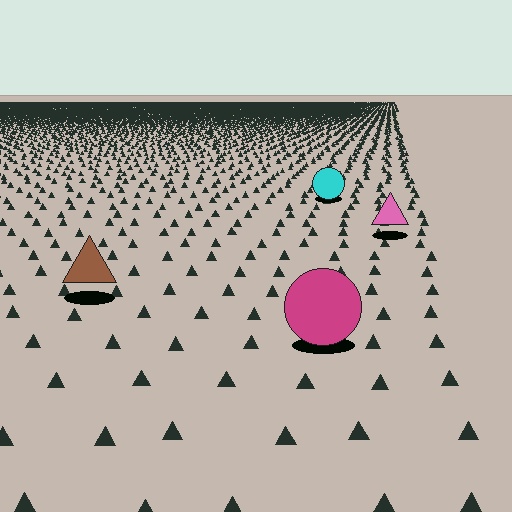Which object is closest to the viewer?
The magenta circle is closest. The texture marks near it are larger and more spread out.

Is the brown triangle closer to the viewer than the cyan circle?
Yes. The brown triangle is closer — you can tell from the texture gradient: the ground texture is coarser near it.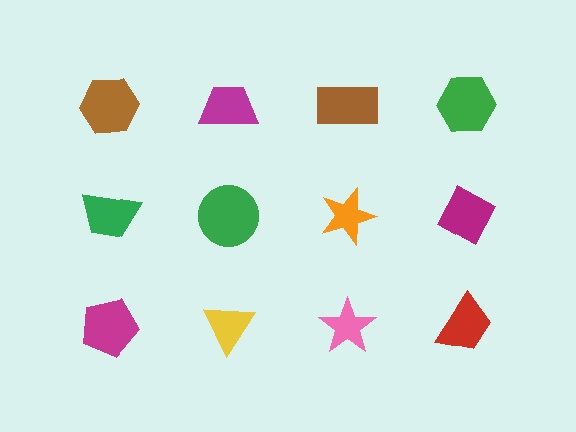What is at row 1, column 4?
A green hexagon.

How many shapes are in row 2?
4 shapes.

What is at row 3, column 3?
A pink star.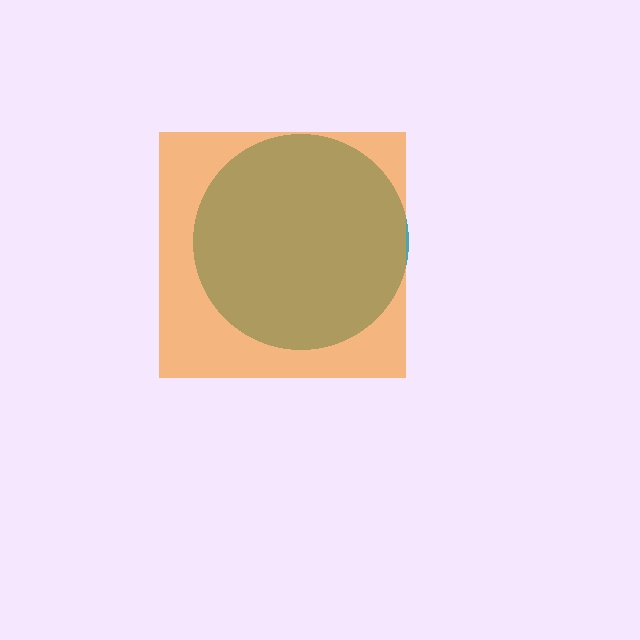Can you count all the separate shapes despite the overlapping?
Yes, there are 2 separate shapes.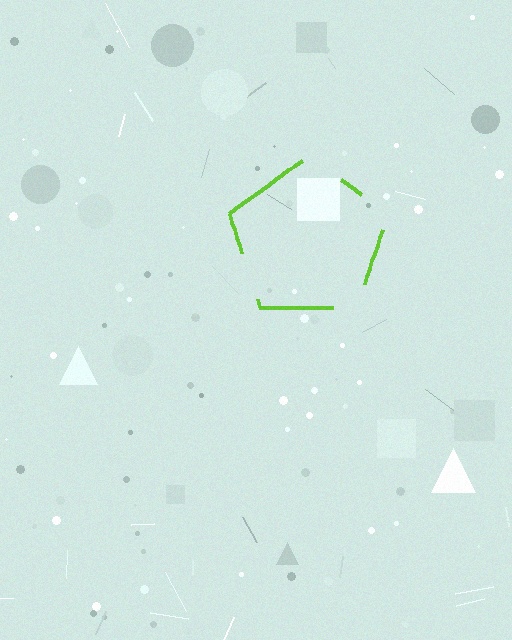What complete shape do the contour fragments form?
The contour fragments form a pentagon.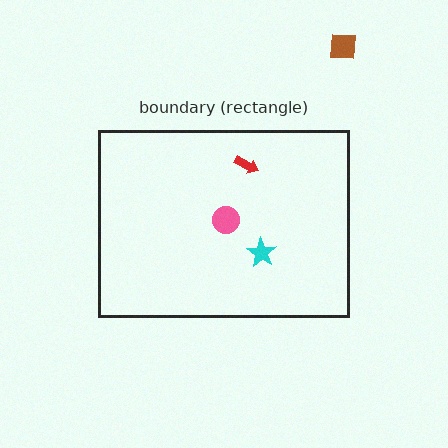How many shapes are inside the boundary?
3 inside, 1 outside.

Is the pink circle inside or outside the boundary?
Inside.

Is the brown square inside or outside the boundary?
Outside.